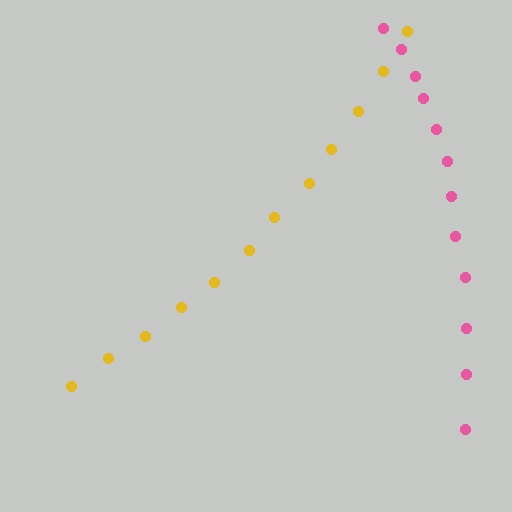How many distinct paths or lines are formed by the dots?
There are 2 distinct paths.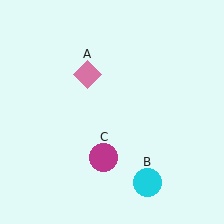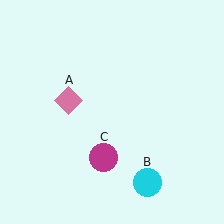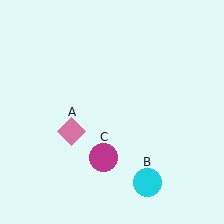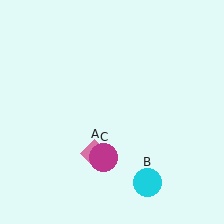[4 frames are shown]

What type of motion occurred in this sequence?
The pink diamond (object A) rotated counterclockwise around the center of the scene.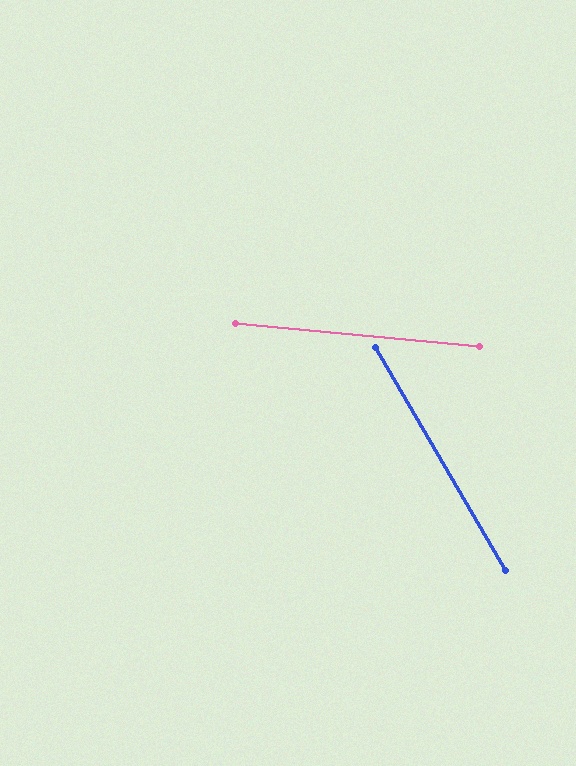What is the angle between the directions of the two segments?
Approximately 54 degrees.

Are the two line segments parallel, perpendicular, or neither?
Neither parallel nor perpendicular — they differ by about 54°.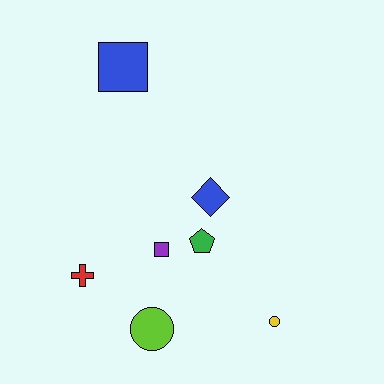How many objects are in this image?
There are 7 objects.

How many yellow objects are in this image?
There is 1 yellow object.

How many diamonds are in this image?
There is 1 diamond.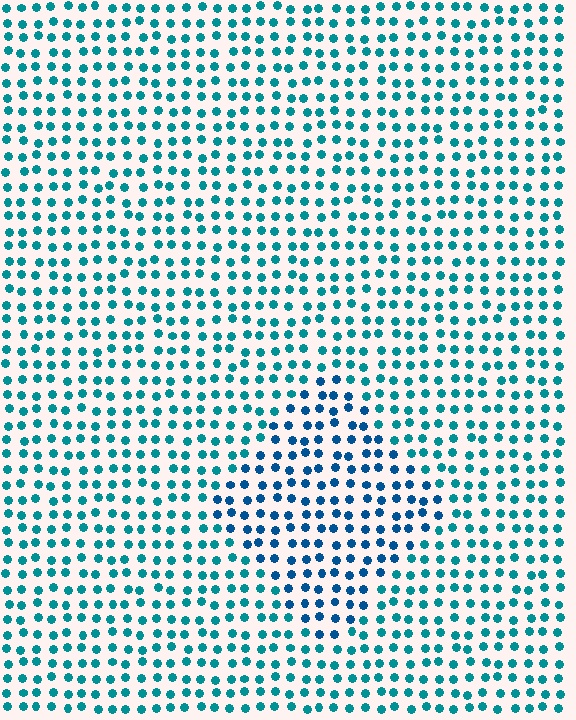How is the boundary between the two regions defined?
The boundary is defined purely by a slight shift in hue (about 25 degrees). Spacing, size, and orientation are identical on both sides.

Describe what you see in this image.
The image is filled with small teal elements in a uniform arrangement. A diamond-shaped region is visible where the elements are tinted to a slightly different hue, forming a subtle color boundary.